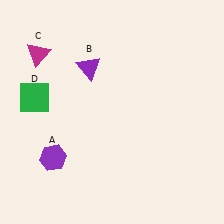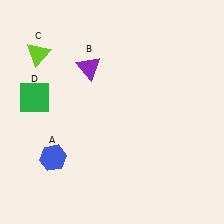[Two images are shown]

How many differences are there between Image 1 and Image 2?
There are 2 differences between the two images.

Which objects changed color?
A changed from purple to blue. C changed from magenta to lime.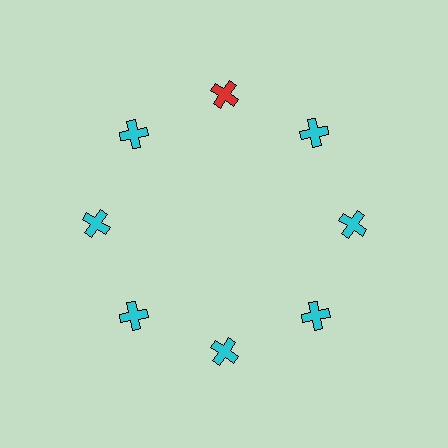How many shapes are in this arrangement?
There are 8 shapes arranged in a ring pattern.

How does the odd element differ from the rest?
It has a different color: red instead of cyan.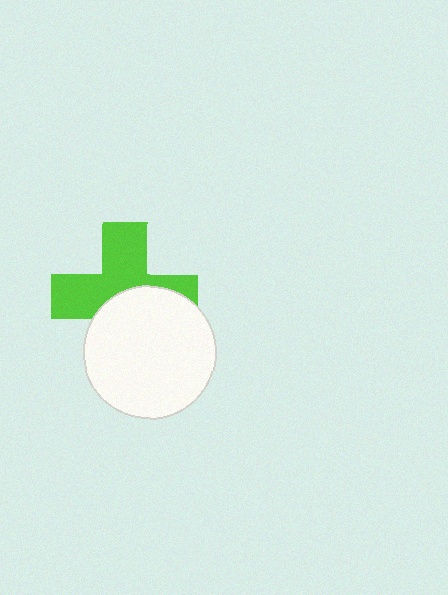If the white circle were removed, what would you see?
You would see the complete lime cross.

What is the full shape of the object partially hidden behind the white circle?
The partially hidden object is a lime cross.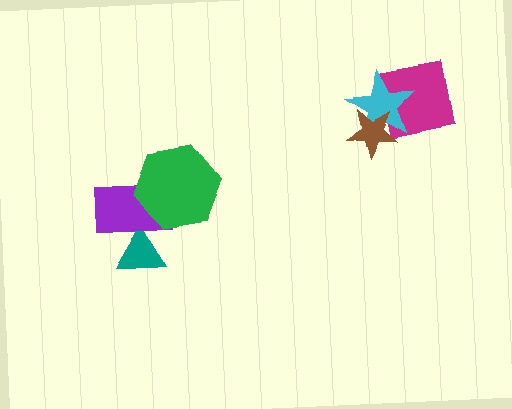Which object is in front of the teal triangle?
The purple rectangle is in front of the teal triangle.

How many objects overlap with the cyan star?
2 objects overlap with the cyan star.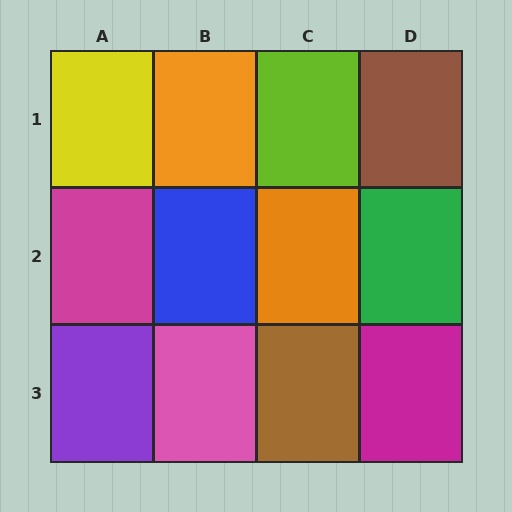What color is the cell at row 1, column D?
Brown.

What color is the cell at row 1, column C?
Lime.